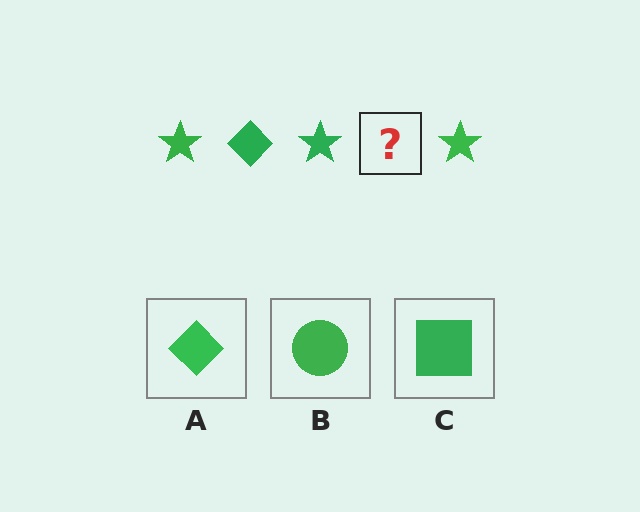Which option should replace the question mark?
Option A.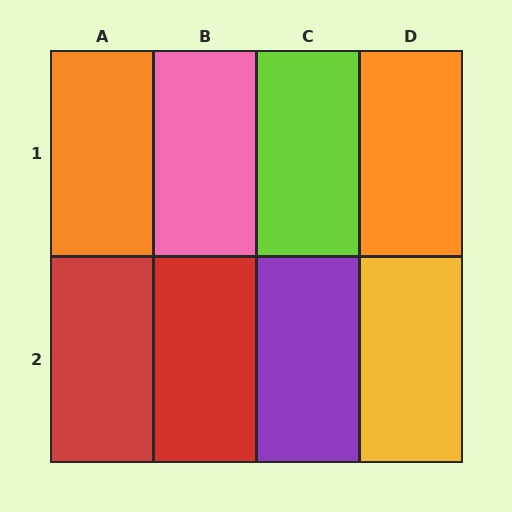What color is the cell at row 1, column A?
Orange.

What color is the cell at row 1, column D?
Orange.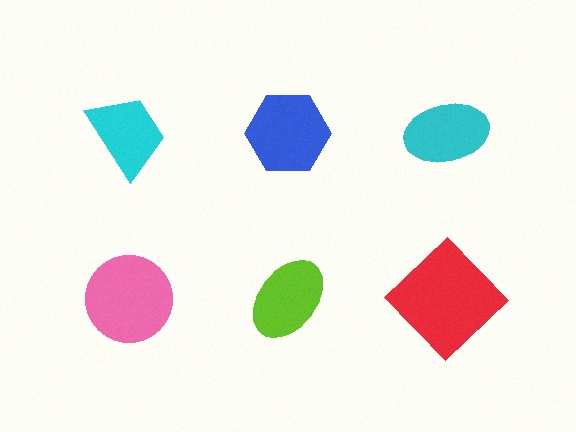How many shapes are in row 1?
3 shapes.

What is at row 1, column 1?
A cyan trapezoid.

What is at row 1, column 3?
A cyan ellipse.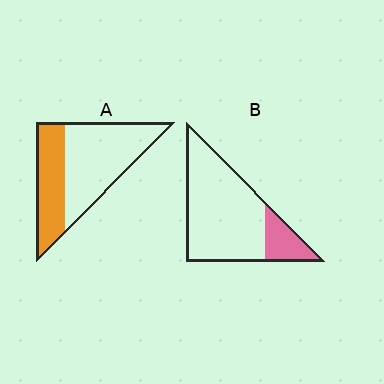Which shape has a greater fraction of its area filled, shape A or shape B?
Shape A.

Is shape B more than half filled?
No.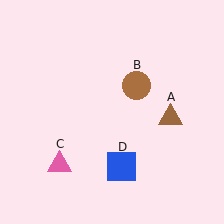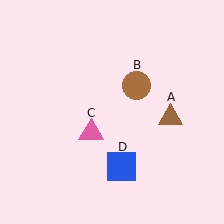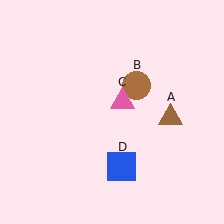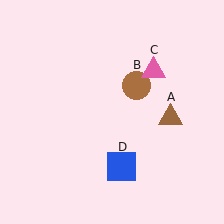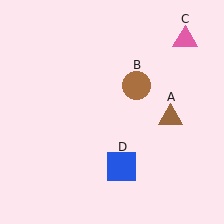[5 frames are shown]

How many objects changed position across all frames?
1 object changed position: pink triangle (object C).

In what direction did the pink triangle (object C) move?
The pink triangle (object C) moved up and to the right.